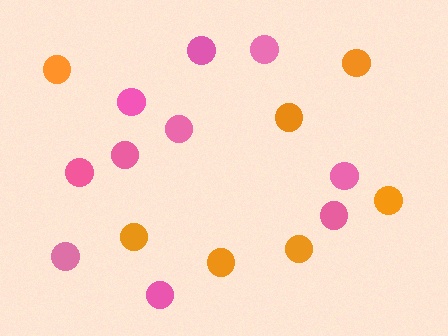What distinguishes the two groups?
There are 2 groups: one group of orange circles (7) and one group of pink circles (10).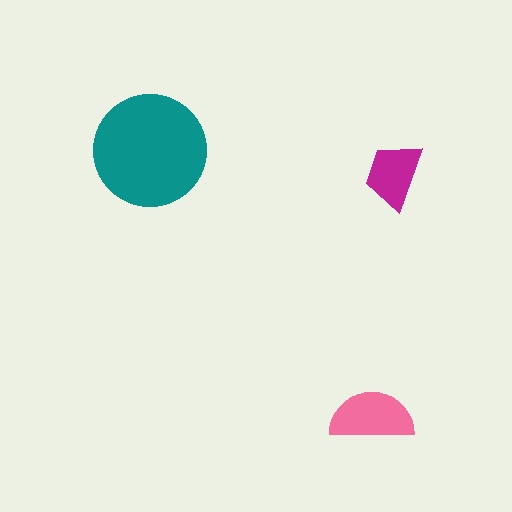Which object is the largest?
The teal circle.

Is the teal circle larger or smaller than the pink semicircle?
Larger.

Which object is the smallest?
The magenta trapezoid.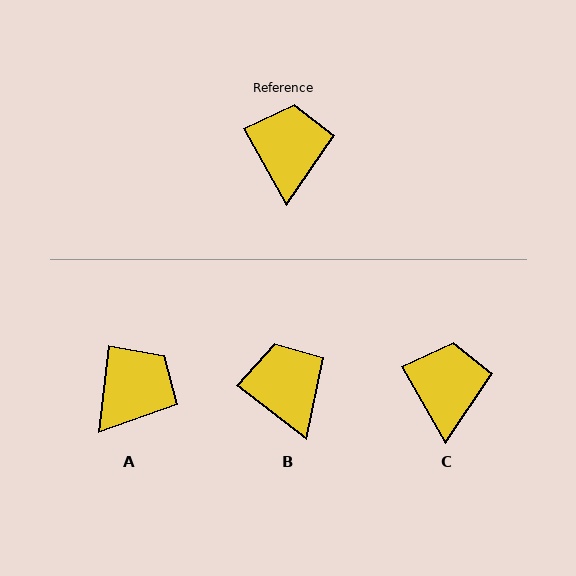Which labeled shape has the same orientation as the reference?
C.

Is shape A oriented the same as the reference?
No, it is off by about 36 degrees.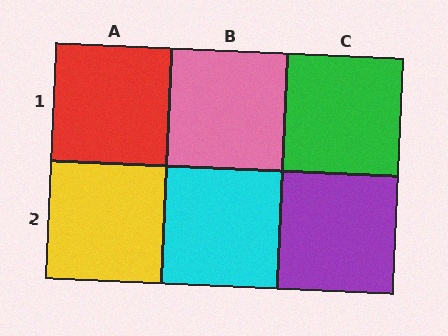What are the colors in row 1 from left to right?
Red, pink, green.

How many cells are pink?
1 cell is pink.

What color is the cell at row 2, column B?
Cyan.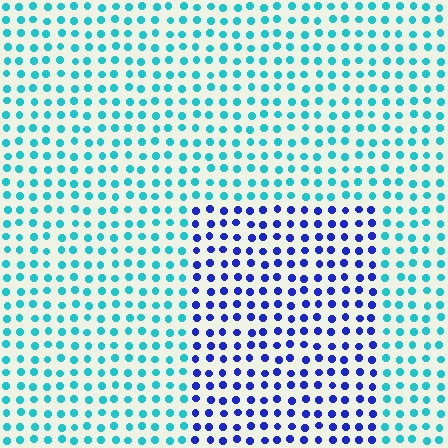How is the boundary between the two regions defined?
The boundary is defined purely by a slight shift in hue (about 55 degrees). Spacing, size, and orientation are identical on both sides.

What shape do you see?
I see a rectangle.